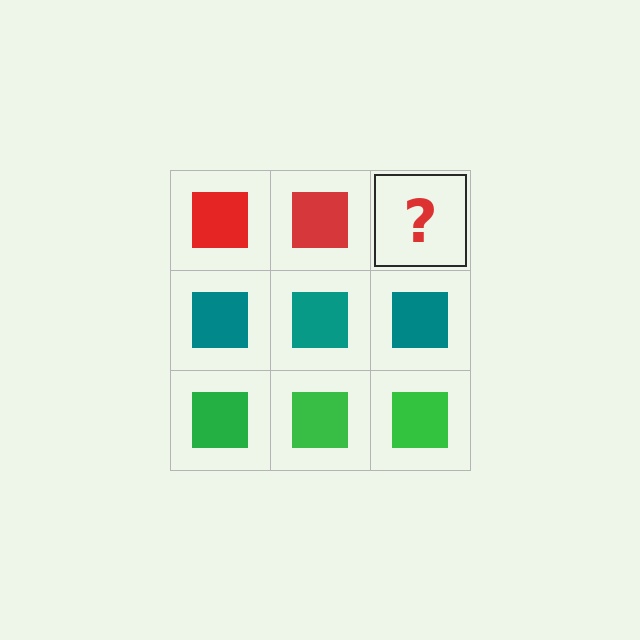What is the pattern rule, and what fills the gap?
The rule is that each row has a consistent color. The gap should be filled with a red square.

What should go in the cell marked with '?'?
The missing cell should contain a red square.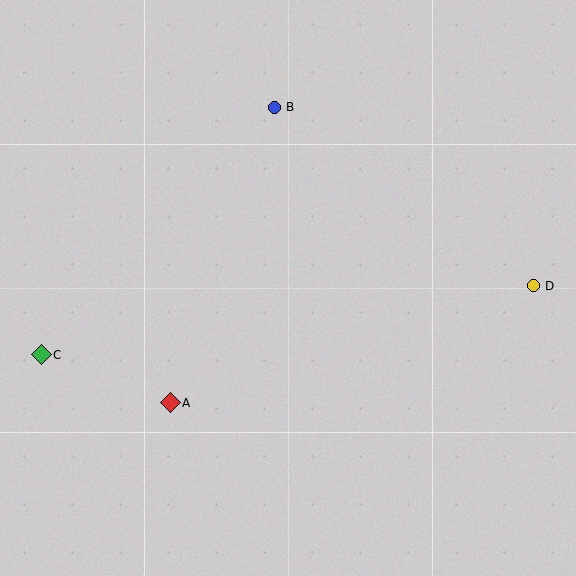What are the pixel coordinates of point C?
Point C is at (41, 355).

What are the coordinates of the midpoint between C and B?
The midpoint between C and B is at (158, 231).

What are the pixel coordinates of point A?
Point A is at (170, 403).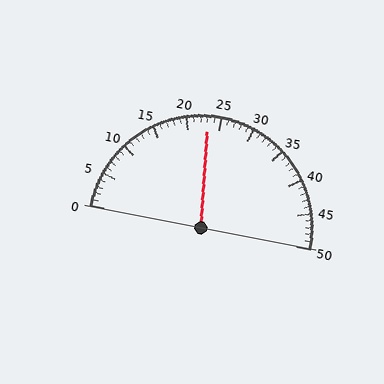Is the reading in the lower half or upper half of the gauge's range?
The reading is in the lower half of the range (0 to 50).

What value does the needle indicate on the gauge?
The needle indicates approximately 23.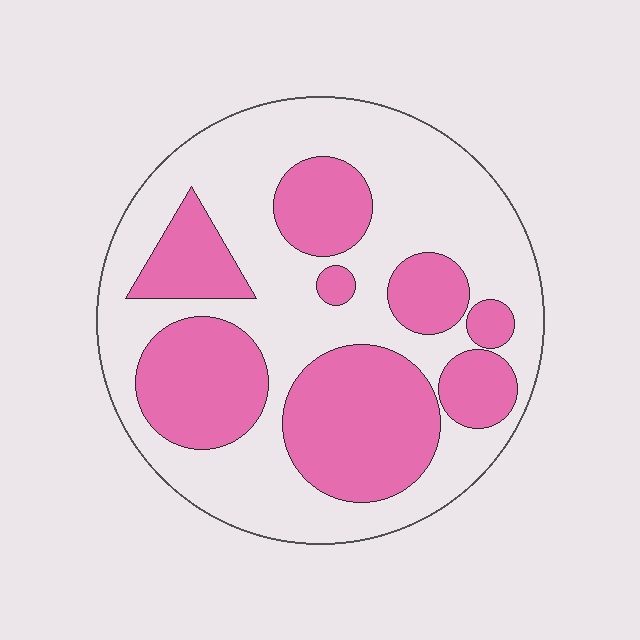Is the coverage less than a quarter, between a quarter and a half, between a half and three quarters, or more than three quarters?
Between a quarter and a half.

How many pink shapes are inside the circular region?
8.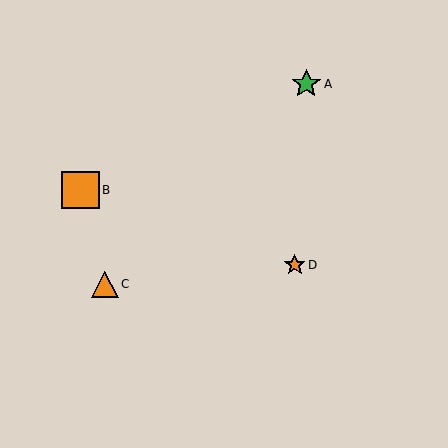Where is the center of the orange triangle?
The center of the orange triangle is at (105, 284).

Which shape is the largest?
The orange square (labeled B) is the largest.